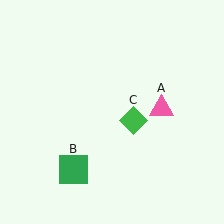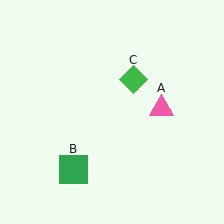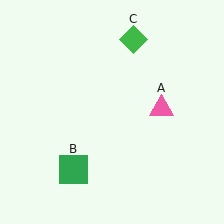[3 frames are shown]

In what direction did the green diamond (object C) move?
The green diamond (object C) moved up.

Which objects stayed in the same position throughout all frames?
Pink triangle (object A) and green square (object B) remained stationary.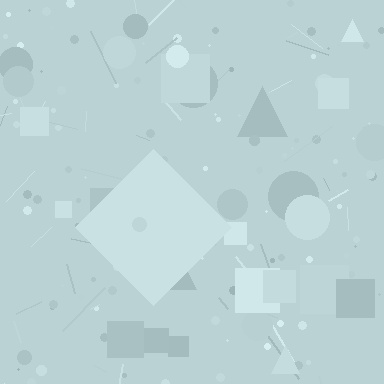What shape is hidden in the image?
A diamond is hidden in the image.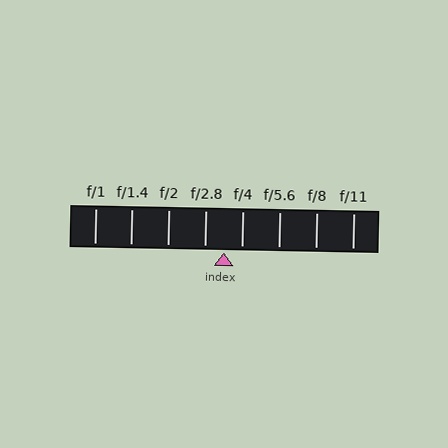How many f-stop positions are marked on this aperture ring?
There are 8 f-stop positions marked.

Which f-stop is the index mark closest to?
The index mark is closest to f/4.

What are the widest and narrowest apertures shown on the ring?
The widest aperture shown is f/1 and the narrowest is f/11.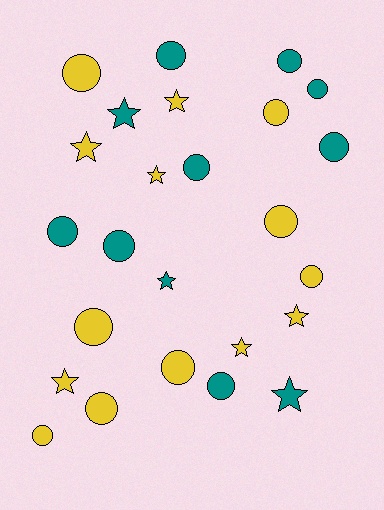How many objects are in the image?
There are 25 objects.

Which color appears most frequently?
Yellow, with 14 objects.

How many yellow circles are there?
There are 8 yellow circles.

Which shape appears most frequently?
Circle, with 16 objects.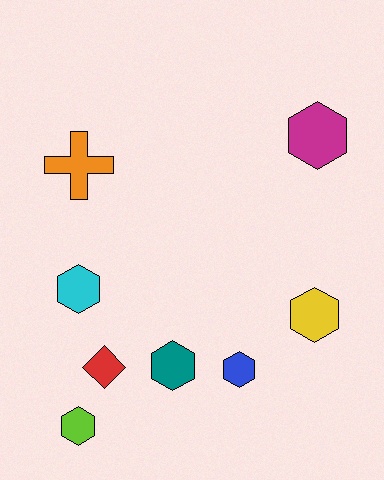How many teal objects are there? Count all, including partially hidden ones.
There is 1 teal object.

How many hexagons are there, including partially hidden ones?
There are 6 hexagons.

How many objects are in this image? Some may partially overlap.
There are 8 objects.